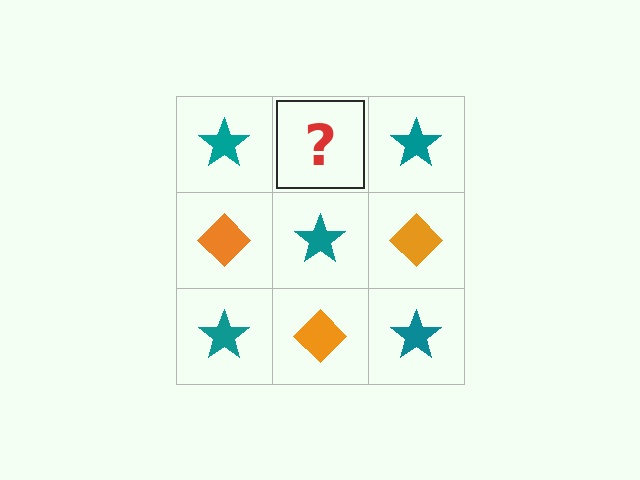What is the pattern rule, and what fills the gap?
The rule is that it alternates teal star and orange diamond in a checkerboard pattern. The gap should be filled with an orange diamond.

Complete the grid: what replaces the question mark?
The question mark should be replaced with an orange diamond.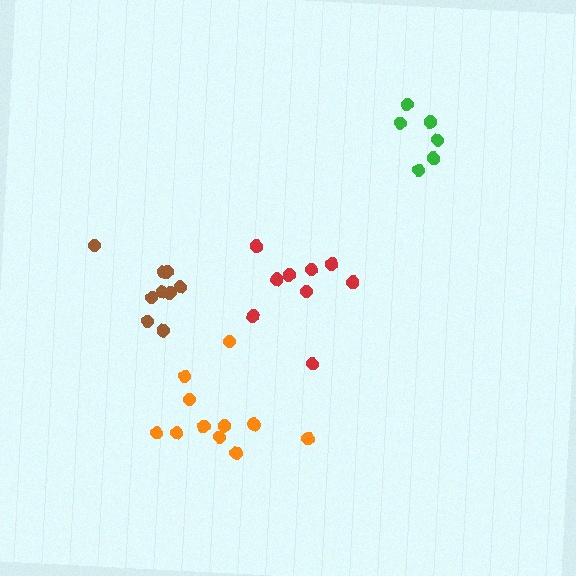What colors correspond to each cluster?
The clusters are colored: orange, red, green, brown.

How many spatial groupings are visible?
There are 4 spatial groupings.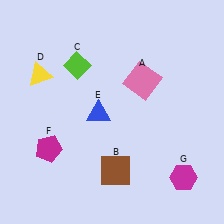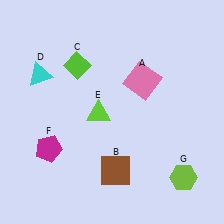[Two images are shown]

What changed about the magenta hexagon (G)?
In Image 1, G is magenta. In Image 2, it changed to lime.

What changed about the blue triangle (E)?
In Image 1, E is blue. In Image 2, it changed to lime.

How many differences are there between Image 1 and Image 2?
There are 3 differences between the two images.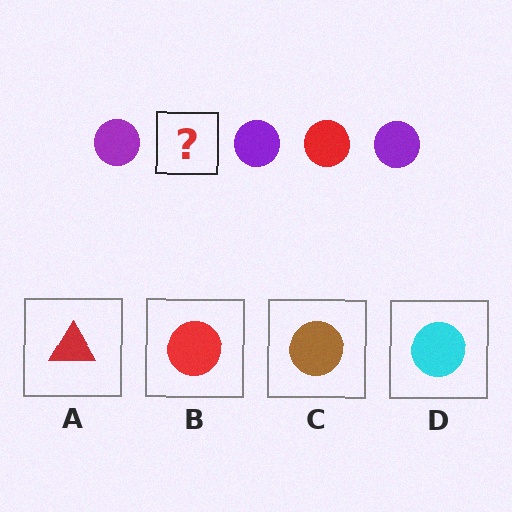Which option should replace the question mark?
Option B.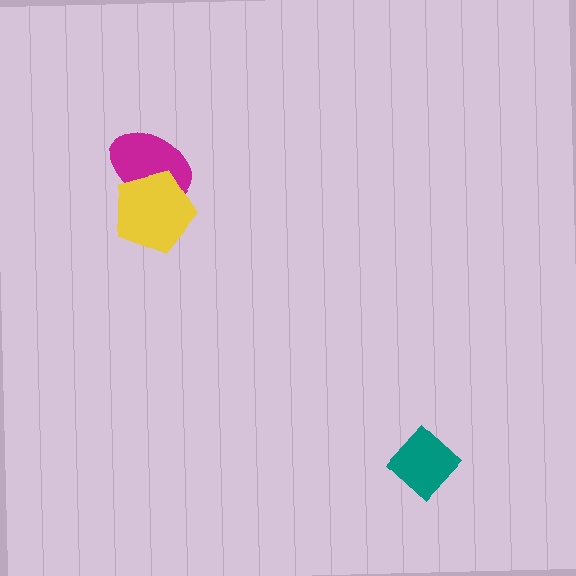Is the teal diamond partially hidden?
No, no other shape covers it.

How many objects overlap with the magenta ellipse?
1 object overlaps with the magenta ellipse.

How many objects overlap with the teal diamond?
0 objects overlap with the teal diamond.